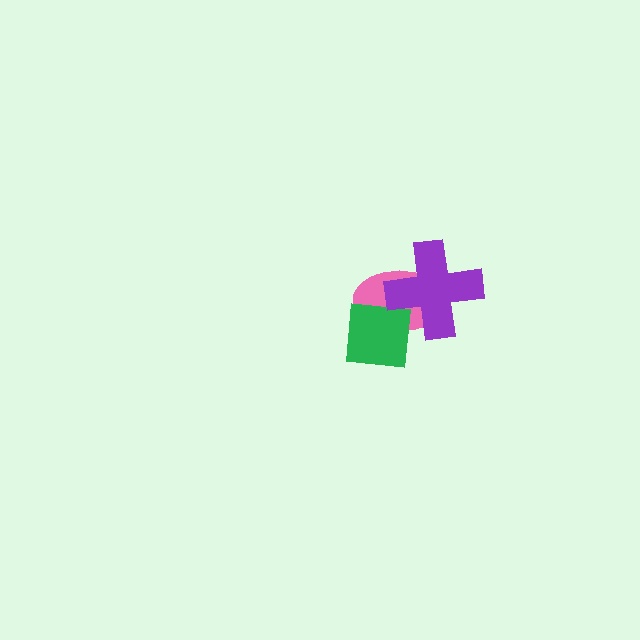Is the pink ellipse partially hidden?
Yes, it is partially covered by another shape.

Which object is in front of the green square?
The purple cross is in front of the green square.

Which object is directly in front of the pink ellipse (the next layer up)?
The green square is directly in front of the pink ellipse.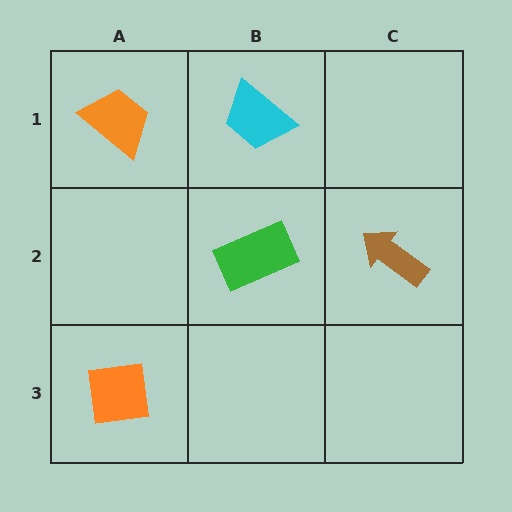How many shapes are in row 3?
1 shape.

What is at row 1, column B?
A cyan trapezoid.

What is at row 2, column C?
A brown arrow.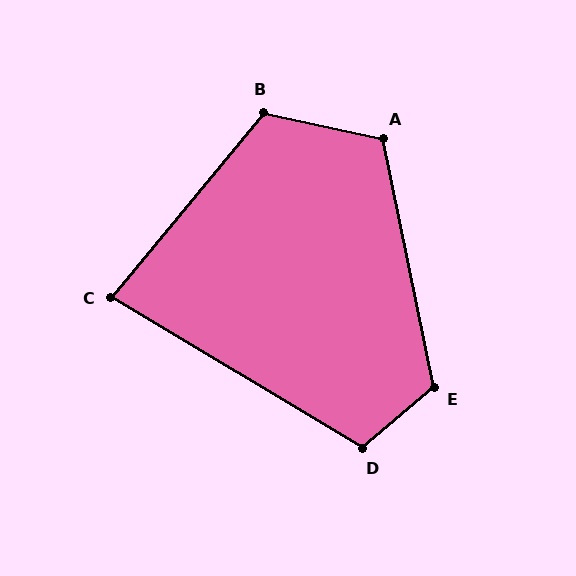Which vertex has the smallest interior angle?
C, at approximately 82 degrees.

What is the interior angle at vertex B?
Approximately 117 degrees (obtuse).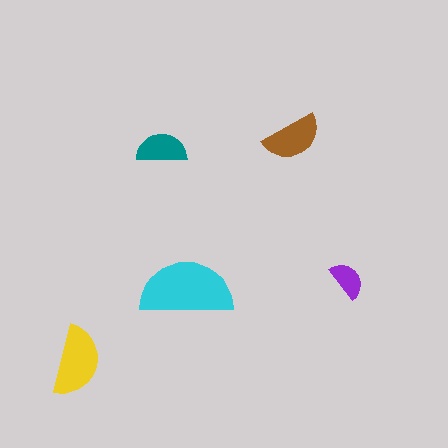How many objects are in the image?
There are 5 objects in the image.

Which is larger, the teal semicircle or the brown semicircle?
The brown one.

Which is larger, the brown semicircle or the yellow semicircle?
The yellow one.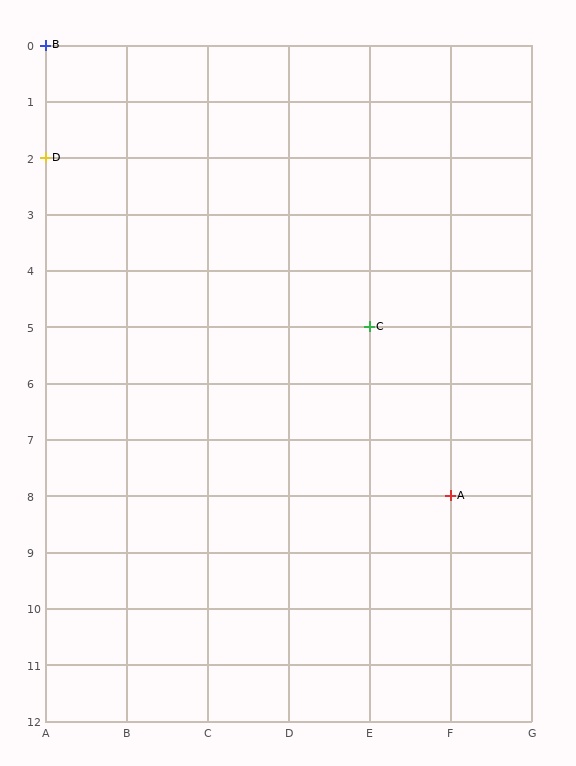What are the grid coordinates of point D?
Point D is at grid coordinates (A, 2).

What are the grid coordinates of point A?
Point A is at grid coordinates (F, 8).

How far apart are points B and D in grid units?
Points B and D are 2 rows apart.